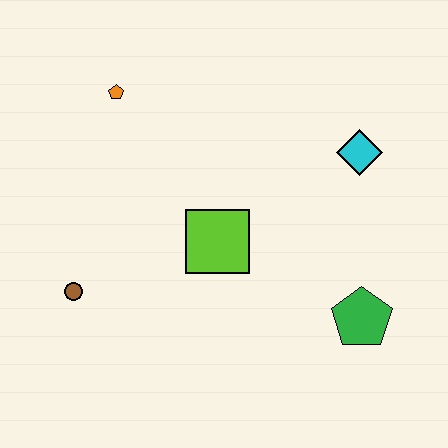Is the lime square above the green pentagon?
Yes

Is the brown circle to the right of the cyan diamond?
No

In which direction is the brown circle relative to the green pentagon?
The brown circle is to the left of the green pentagon.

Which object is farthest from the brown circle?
The cyan diamond is farthest from the brown circle.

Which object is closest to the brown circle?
The lime square is closest to the brown circle.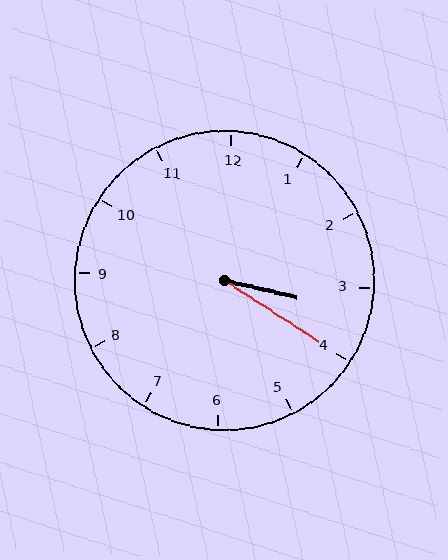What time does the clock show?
3:20.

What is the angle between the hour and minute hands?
Approximately 20 degrees.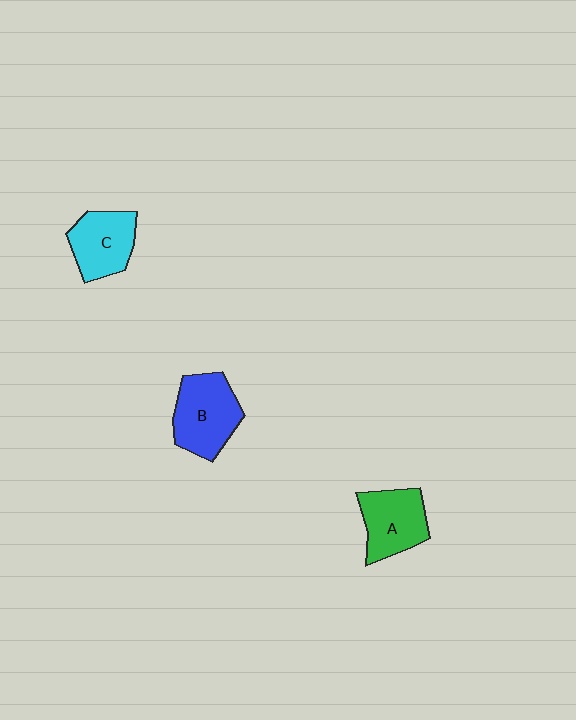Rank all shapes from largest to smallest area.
From largest to smallest: B (blue), A (green), C (cyan).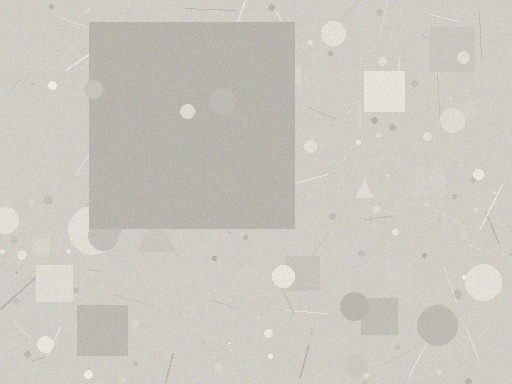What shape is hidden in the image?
A square is hidden in the image.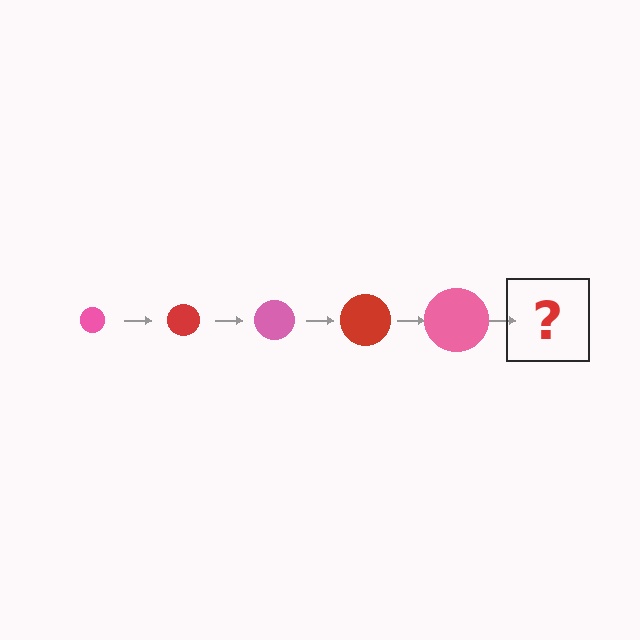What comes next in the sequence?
The next element should be a red circle, larger than the previous one.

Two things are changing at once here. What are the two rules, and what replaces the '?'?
The two rules are that the circle grows larger each step and the color cycles through pink and red. The '?' should be a red circle, larger than the previous one.